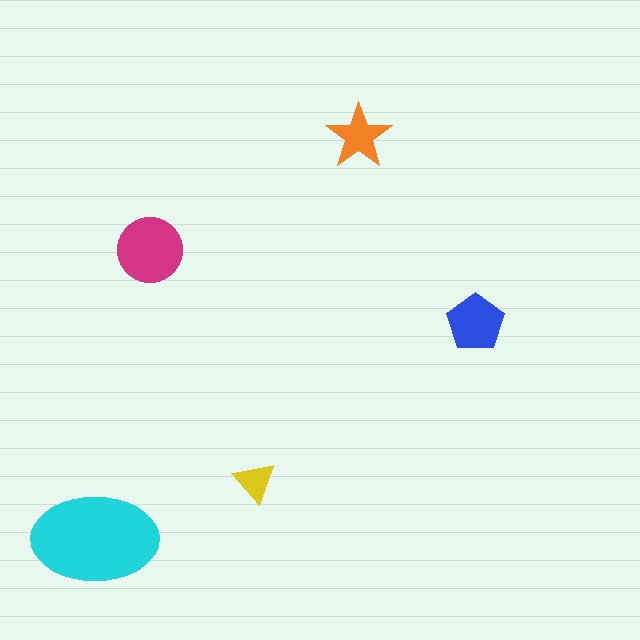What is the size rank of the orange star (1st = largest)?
4th.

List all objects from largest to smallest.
The cyan ellipse, the magenta circle, the blue pentagon, the orange star, the yellow triangle.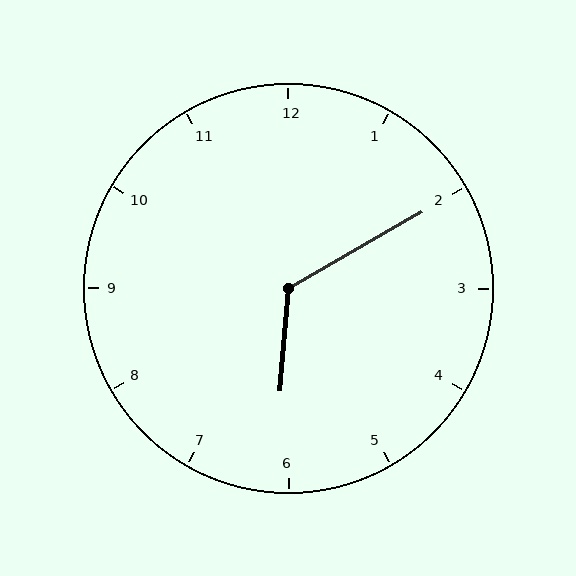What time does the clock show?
6:10.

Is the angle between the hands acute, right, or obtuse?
It is obtuse.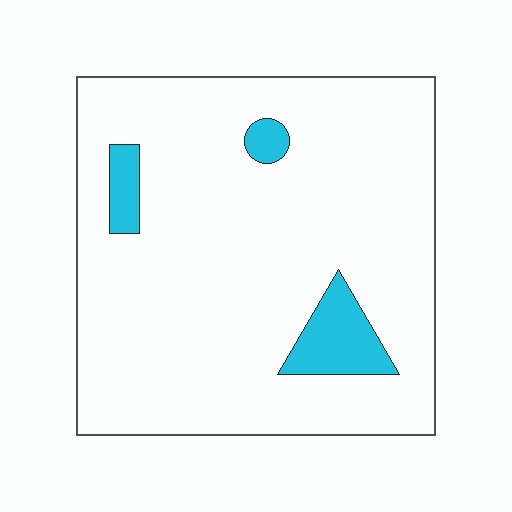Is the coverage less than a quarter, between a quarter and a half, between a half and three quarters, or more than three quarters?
Less than a quarter.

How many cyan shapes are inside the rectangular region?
3.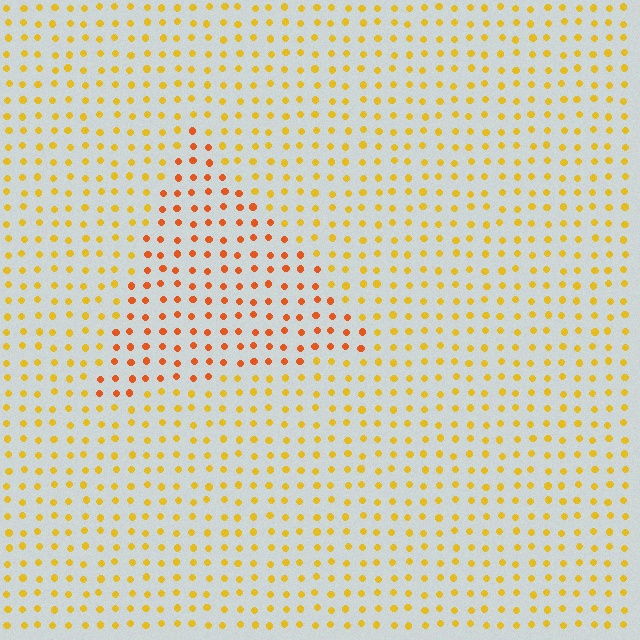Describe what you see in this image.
The image is filled with small yellow elements in a uniform arrangement. A triangle-shaped region is visible where the elements are tinted to a slightly different hue, forming a subtle color boundary.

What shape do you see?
I see a triangle.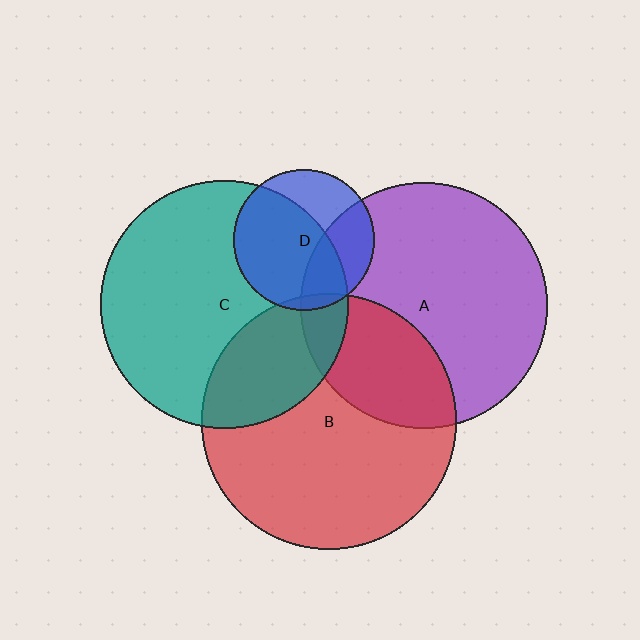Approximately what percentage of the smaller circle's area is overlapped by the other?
Approximately 35%.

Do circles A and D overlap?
Yes.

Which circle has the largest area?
Circle B (red).